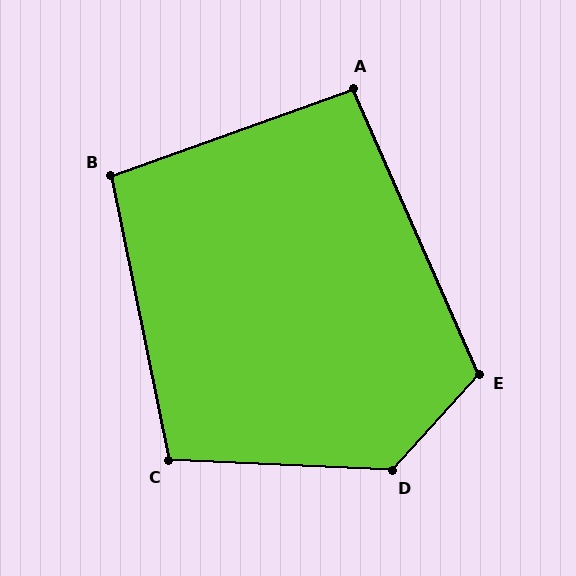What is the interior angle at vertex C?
Approximately 104 degrees (obtuse).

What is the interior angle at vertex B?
Approximately 98 degrees (obtuse).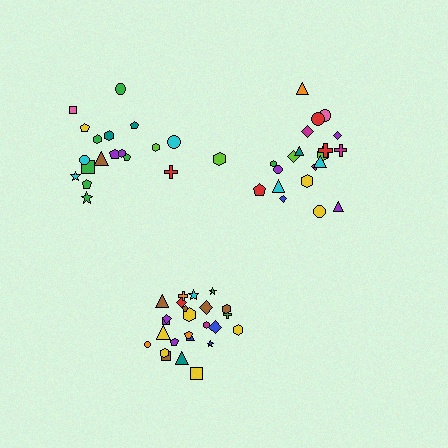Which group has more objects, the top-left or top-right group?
The top-right group.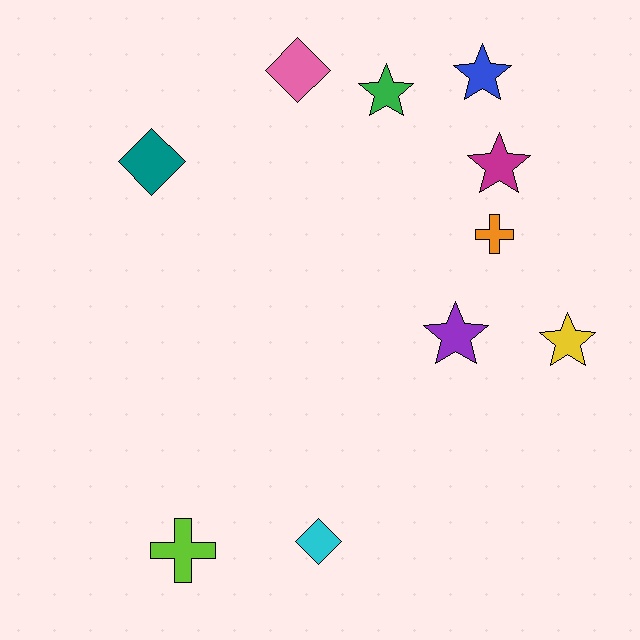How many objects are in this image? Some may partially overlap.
There are 10 objects.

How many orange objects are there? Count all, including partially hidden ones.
There is 1 orange object.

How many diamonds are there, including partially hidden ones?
There are 3 diamonds.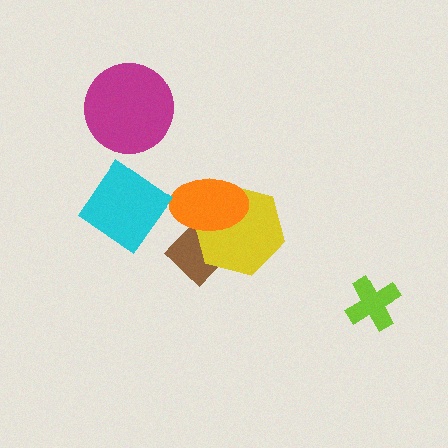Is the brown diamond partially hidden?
Yes, it is partially covered by another shape.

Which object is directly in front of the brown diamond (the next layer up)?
The yellow hexagon is directly in front of the brown diamond.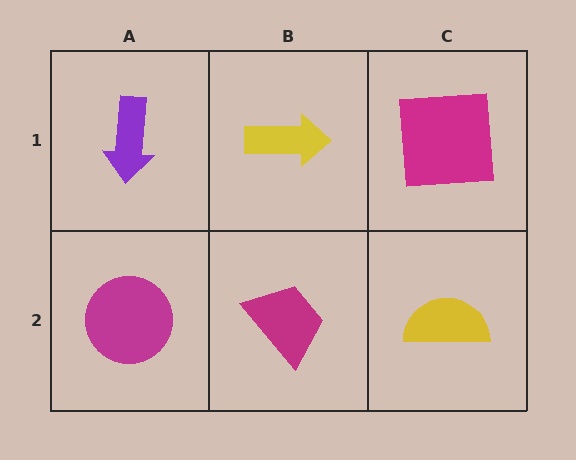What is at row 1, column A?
A purple arrow.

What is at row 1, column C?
A magenta square.